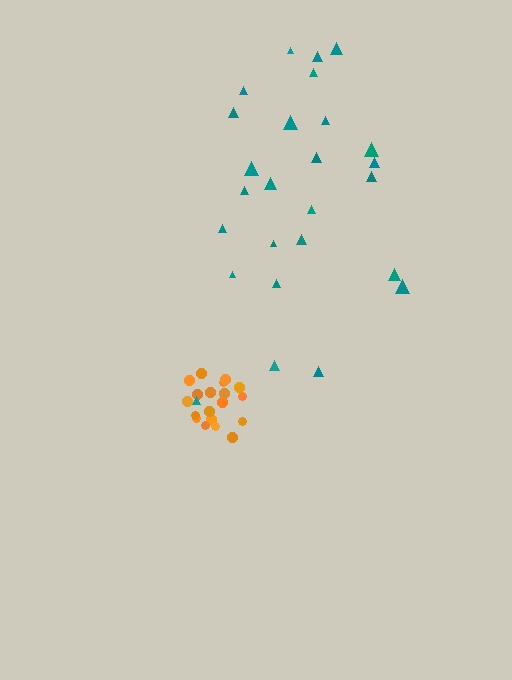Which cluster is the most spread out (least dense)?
Teal.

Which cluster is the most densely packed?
Orange.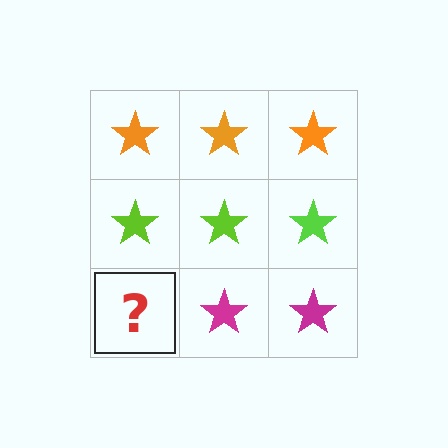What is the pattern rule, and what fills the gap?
The rule is that each row has a consistent color. The gap should be filled with a magenta star.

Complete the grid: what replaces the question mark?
The question mark should be replaced with a magenta star.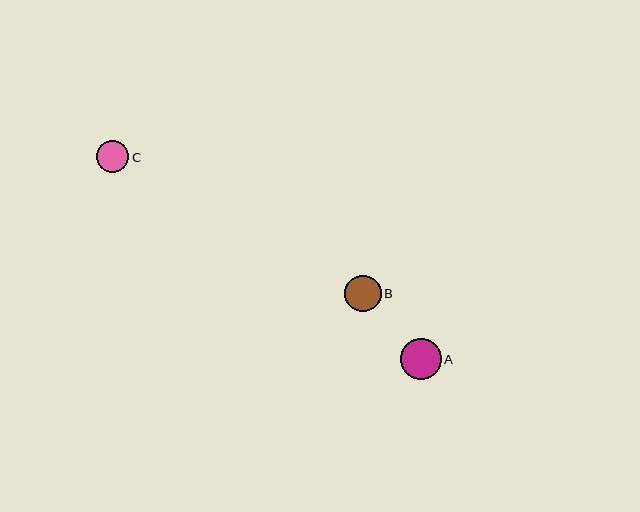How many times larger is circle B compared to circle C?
Circle B is approximately 1.1 times the size of circle C.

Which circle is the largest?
Circle A is the largest with a size of approximately 41 pixels.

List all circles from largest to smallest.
From largest to smallest: A, B, C.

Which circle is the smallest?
Circle C is the smallest with a size of approximately 32 pixels.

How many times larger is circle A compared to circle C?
Circle A is approximately 1.3 times the size of circle C.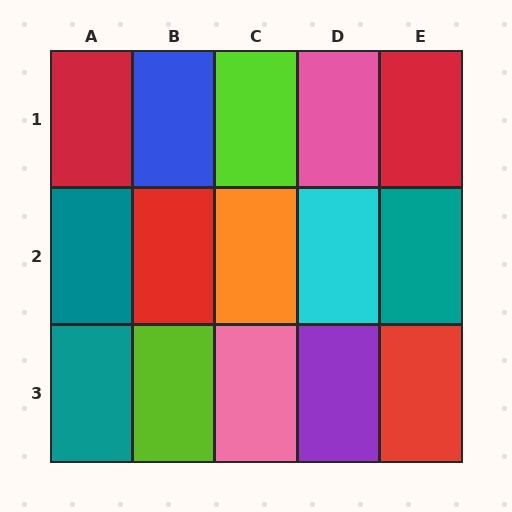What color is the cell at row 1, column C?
Lime.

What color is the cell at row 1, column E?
Red.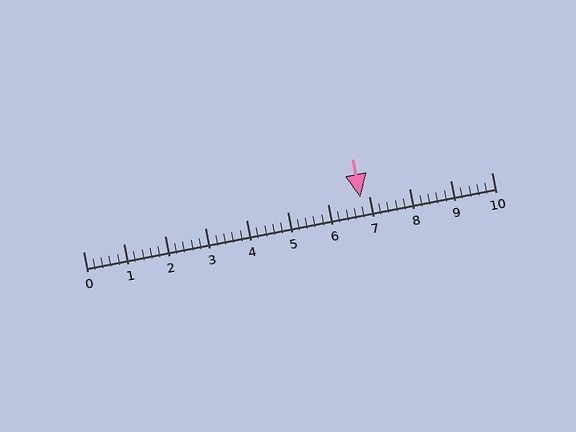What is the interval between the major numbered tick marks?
The major tick marks are spaced 1 units apart.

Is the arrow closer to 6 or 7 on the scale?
The arrow is closer to 7.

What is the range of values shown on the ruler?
The ruler shows values from 0 to 10.